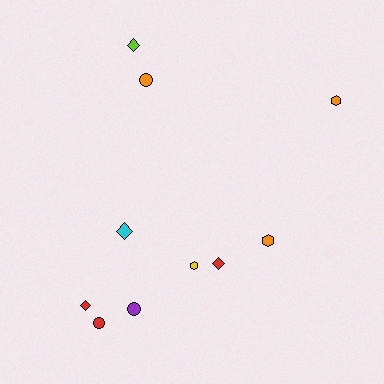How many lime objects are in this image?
There is 1 lime object.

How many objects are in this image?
There are 10 objects.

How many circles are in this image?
There are 3 circles.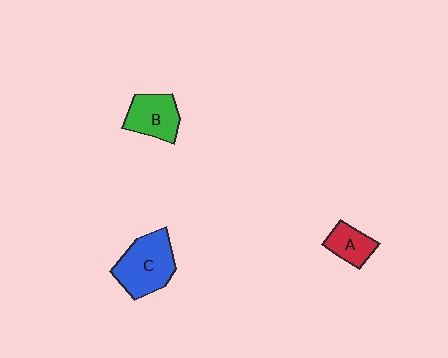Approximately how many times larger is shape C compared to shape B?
Approximately 1.4 times.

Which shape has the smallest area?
Shape A (red).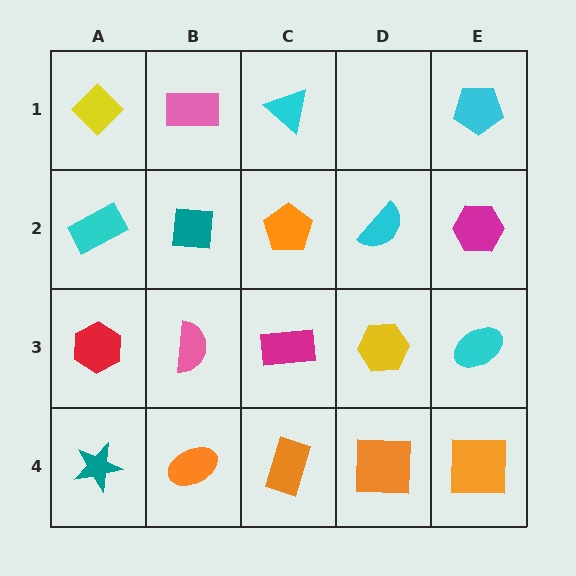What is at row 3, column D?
A yellow hexagon.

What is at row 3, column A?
A red hexagon.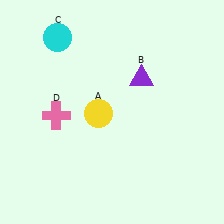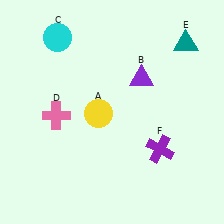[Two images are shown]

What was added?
A teal triangle (E), a purple cross (F) were added in Image 2.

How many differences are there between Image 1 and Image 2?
There are 2 differences between the two images.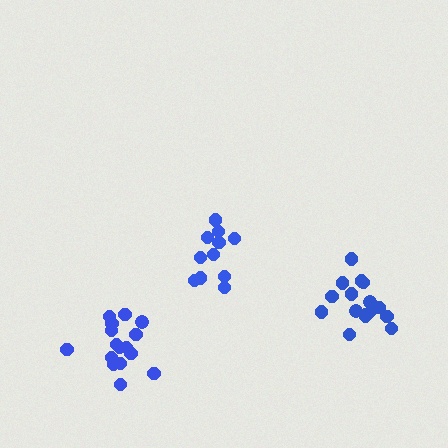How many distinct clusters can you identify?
There are 3 distinct clusters.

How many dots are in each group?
Group 1: 11 dots, Group 2: 16 dots, Group 3: 16 dots (43 total).